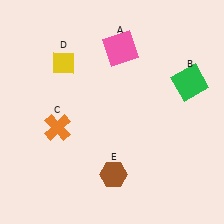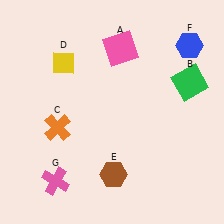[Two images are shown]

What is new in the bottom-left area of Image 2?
A pink cross (G) was added in the bottom-left area of Image 2.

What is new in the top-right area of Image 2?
A blue hexagon (F) was added in the top-right area of Image 2.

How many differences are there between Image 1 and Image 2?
There are 2 differences between the two images.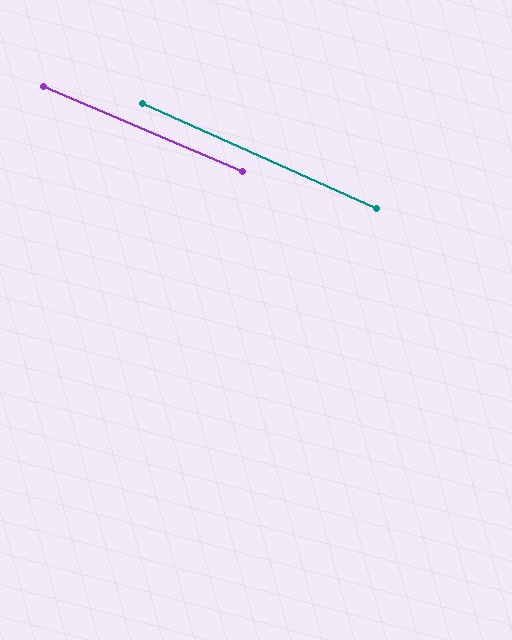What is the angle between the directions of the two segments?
Approximately 1 degree.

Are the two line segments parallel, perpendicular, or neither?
Parallel — their directions differ by only 0.8°.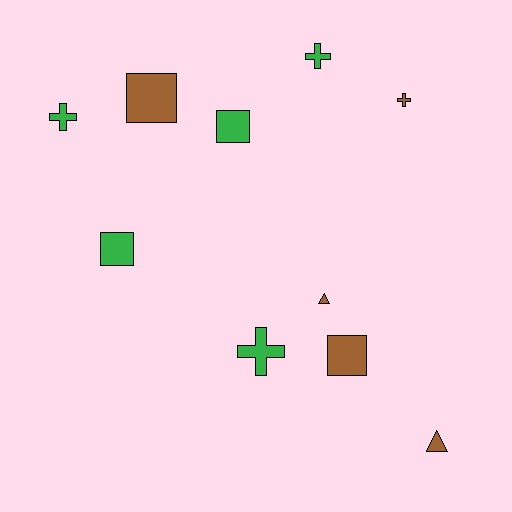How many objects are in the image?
There are 10 objects.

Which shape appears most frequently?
Cross, with 4 objects.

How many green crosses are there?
There are 3 green crosses.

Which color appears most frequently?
Green, with 5 objects.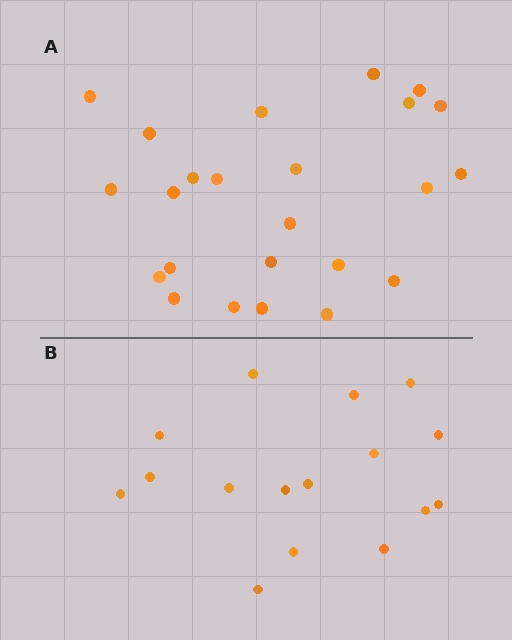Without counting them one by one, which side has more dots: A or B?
Region A (the top region) has more dots.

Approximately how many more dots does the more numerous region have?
Region A has roughly 8 or so more dots than region B.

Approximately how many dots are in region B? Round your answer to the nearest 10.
About 20 dots. (The exact count is 16, which rounds to 20.)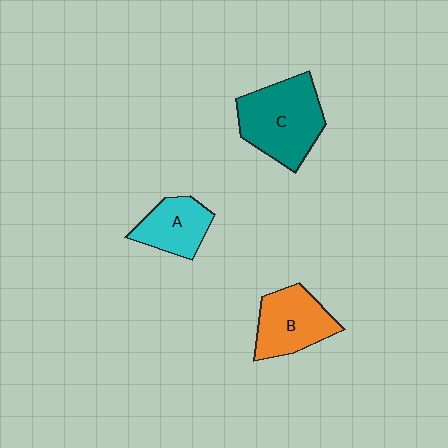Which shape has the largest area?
Shape C (teal).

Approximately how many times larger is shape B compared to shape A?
Approximately 1.3 times.